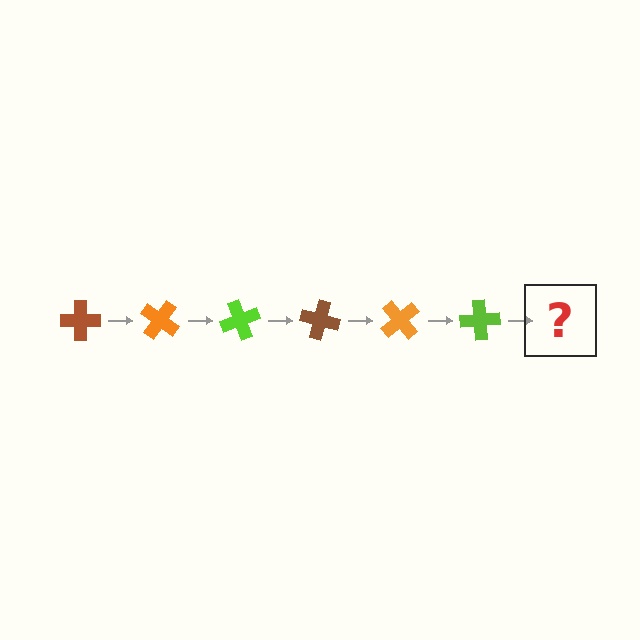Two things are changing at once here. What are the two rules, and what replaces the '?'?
The two rules are that it rotates 35 degrees each step and the color cycles through brown, orange, and lime. The '?' should be a brown cross, rotated 210 degrees from the start.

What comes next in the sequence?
The next element should be a brown cross, rotated 210 degrees from the start.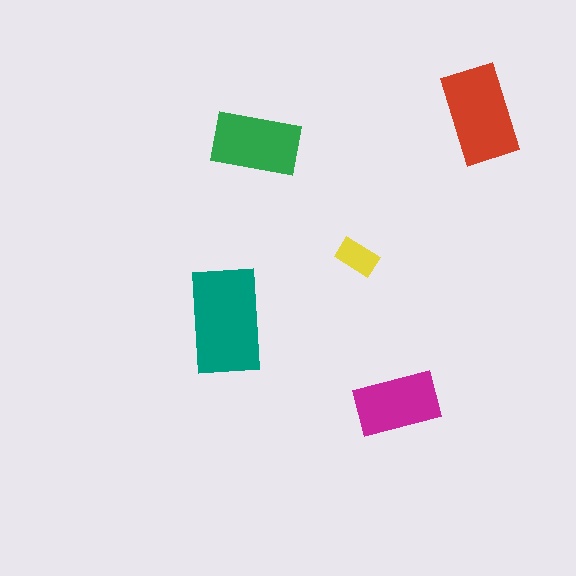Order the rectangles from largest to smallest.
the teal one, the red one, the green one, the magenta one, the yellow one.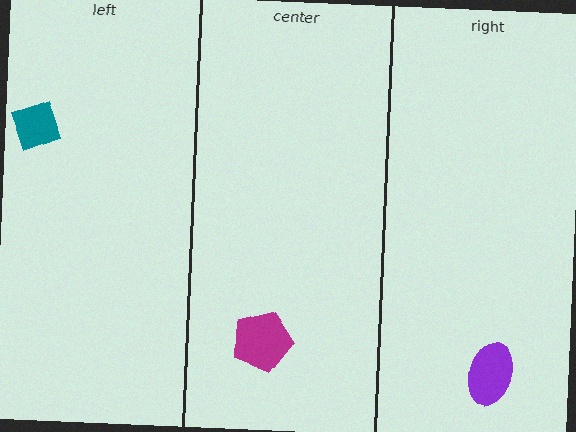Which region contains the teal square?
The left region.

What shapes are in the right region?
The purple ellipse.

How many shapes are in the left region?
1.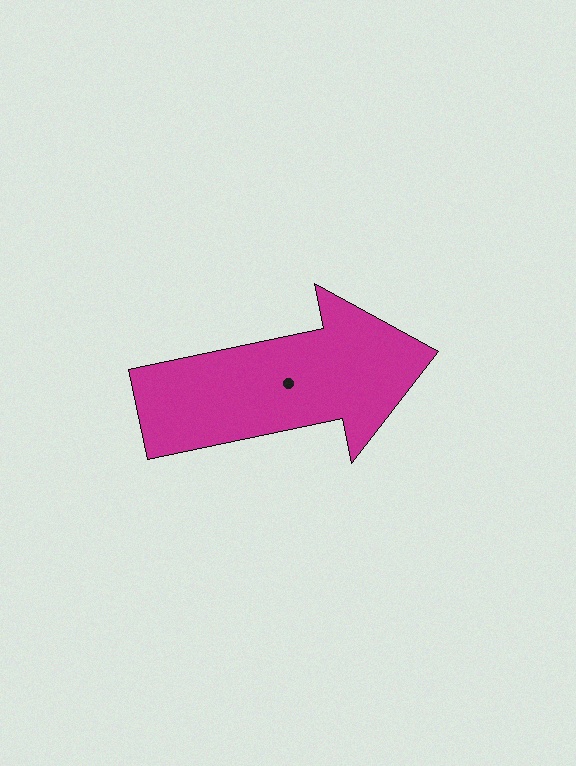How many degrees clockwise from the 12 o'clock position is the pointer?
Approximately 78 degrees.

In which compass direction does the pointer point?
East.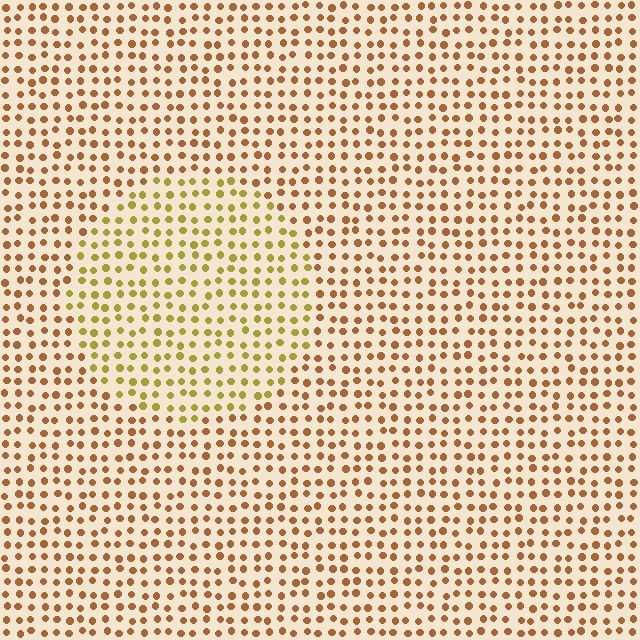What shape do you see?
I see a circle.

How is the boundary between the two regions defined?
The boundary is defined purely by a slight shift in hue (about 33 degrees). Spacing, size, and orientation are identical on both sides.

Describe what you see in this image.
The image is filled with small brown elements in a uniform arrangement. A circle-shaped region is visible where the elements are tinted to a slightly different hue, forming a subtle color boundary.